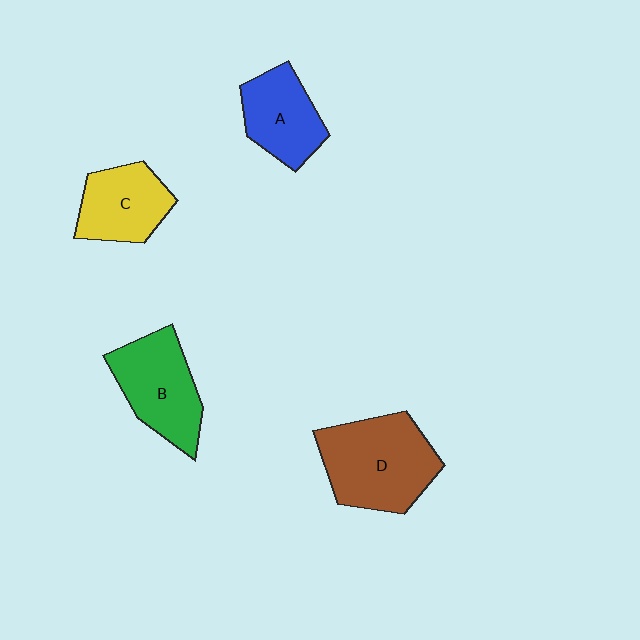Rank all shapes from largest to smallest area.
From largest to smallest: D (brown), B (green), C (yellow), A (blue).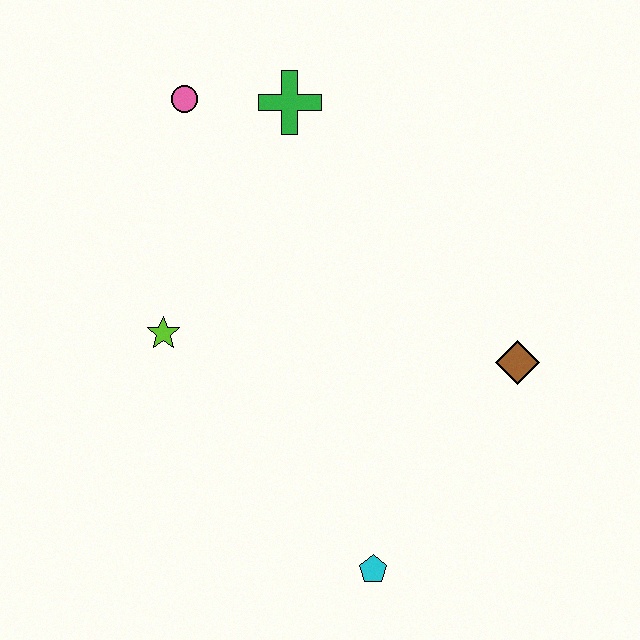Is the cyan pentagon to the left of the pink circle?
No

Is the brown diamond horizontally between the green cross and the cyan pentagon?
No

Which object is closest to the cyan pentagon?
The brown diamond is closest to the cyan pentagon.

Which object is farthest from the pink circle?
The cyan pentagon is farthest from the pink circle.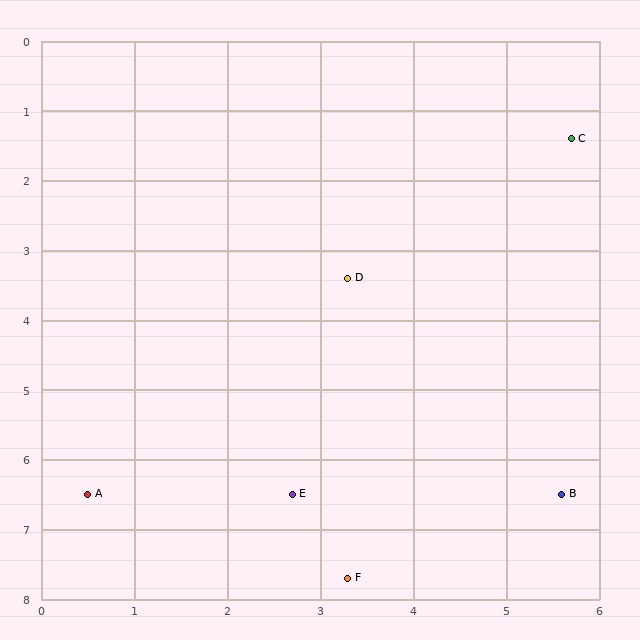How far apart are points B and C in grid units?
Points B and C are about 5.1 grid units apart.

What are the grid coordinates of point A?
Point A is at approximately (0.5, 6.5).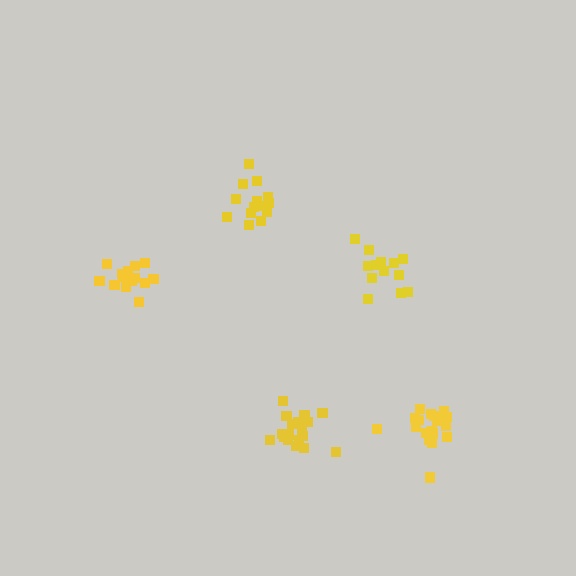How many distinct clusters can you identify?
There are 5 distinct clusters.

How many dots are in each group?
Group 1: 18 dots, Group 2: 14 dots, Group 3: 13 dots, Group 4: 14 dots, Group 5: 19 dots (78 total).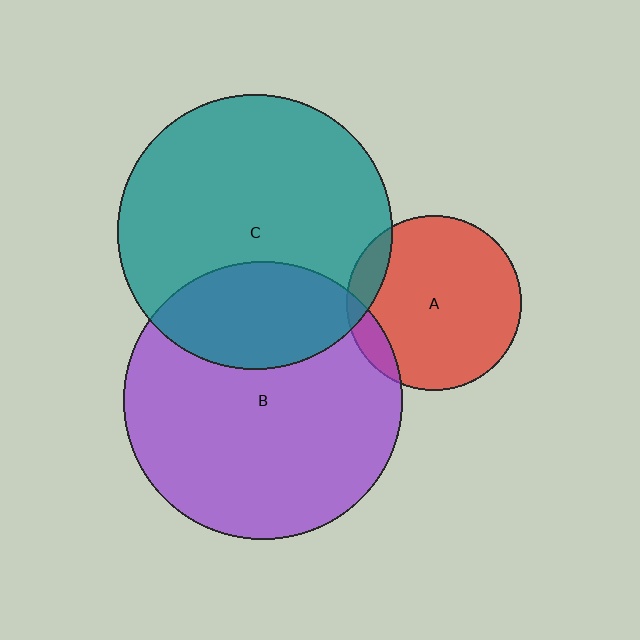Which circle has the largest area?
Circle B (purple).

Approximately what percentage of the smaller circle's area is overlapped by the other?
Approximately 10%.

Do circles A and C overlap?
Yes.